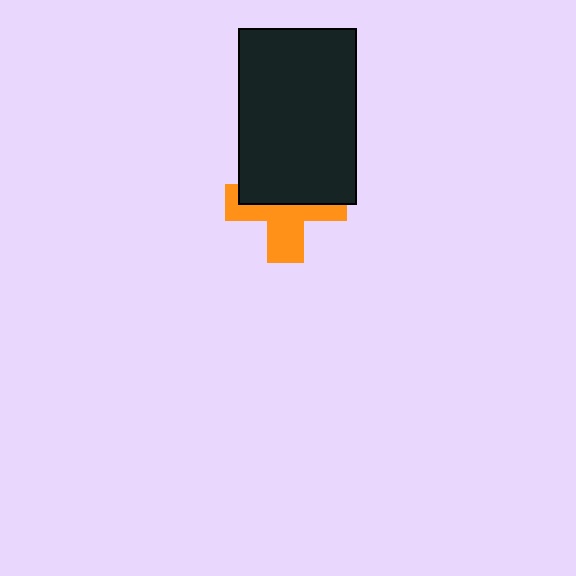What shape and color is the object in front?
The object in front is a black rectangle.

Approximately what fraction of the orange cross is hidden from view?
Roughly 51% of the orange cross is hidden behind the black rectangle.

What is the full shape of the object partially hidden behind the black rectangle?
The partially hidden object is an orange cross.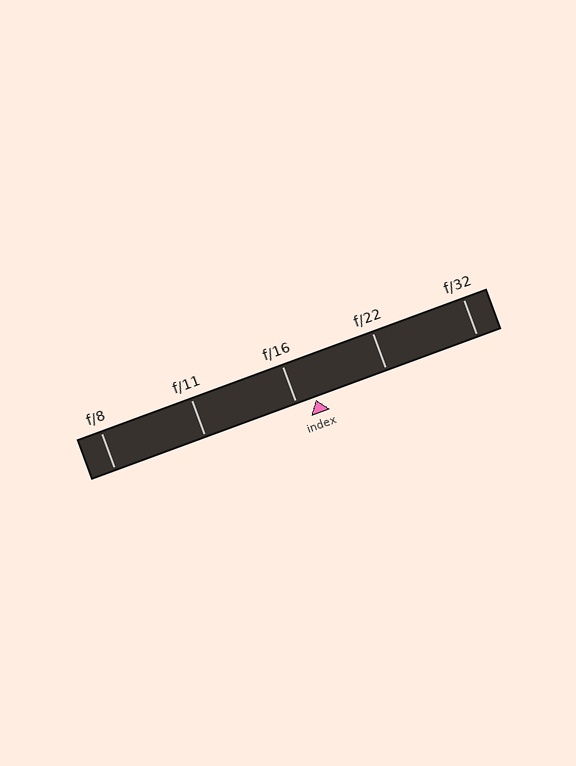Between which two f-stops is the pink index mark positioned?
The index mark is between f/16 and f/22.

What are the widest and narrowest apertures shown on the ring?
The widest aperture shown is f/8 and the narrowest is f/32.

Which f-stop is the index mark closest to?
The index mark is closest to f/16.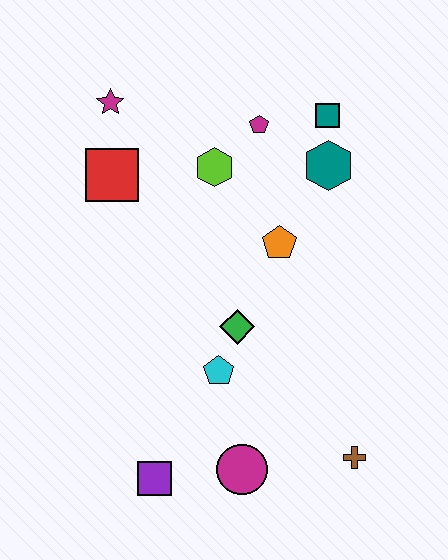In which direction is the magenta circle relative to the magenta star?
The magenta circle is below the magenta star.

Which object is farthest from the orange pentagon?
The purple square is farthest from the orange pentagon.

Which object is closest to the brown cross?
The magenta circle is closest to the brown cross.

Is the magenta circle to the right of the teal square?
No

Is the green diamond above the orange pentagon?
No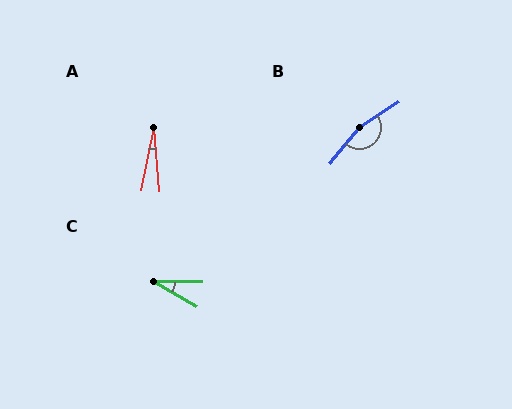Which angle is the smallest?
A, at approximately 17 degrees.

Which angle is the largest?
B, at approximately 163 degrees.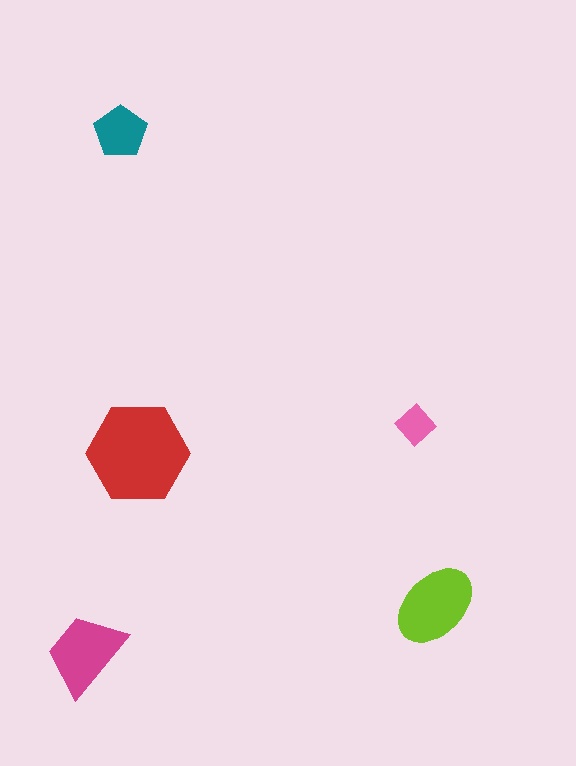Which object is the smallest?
The pink diamond.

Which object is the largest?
The red hexagon.